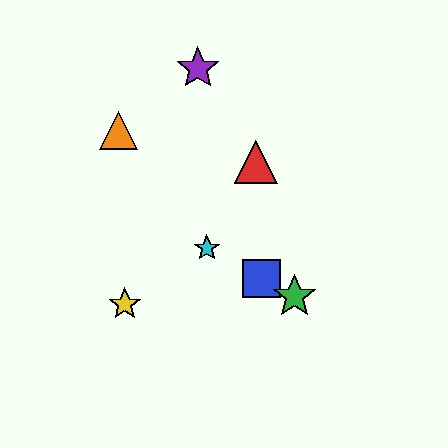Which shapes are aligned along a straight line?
The blue square, the green star, the cyan star are aligned along a straight line.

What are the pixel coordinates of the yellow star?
The yellow star is at (125, 304).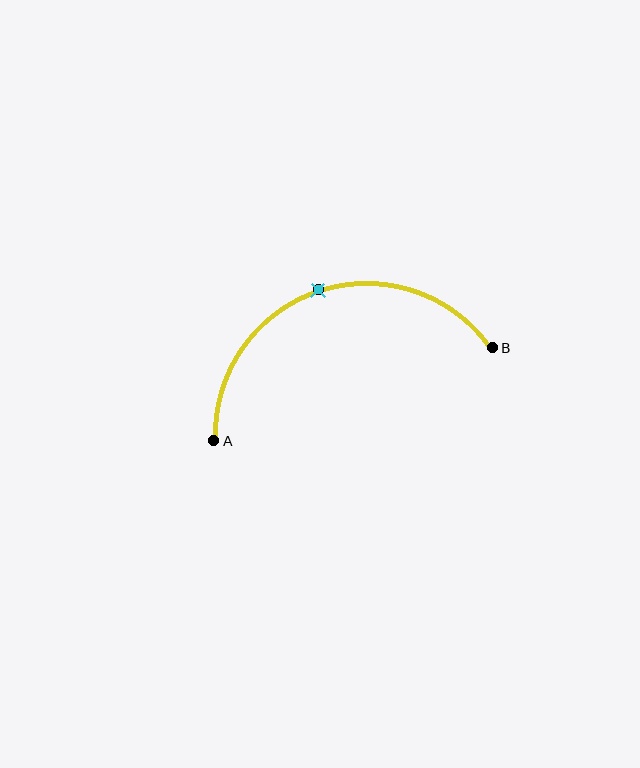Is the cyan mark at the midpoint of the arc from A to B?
Yes. The cyan mark lies on the arc at equal arc-length from both A and B — it is the arc midpoint.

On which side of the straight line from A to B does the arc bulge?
The arc bulges above the straight line connecting A and B.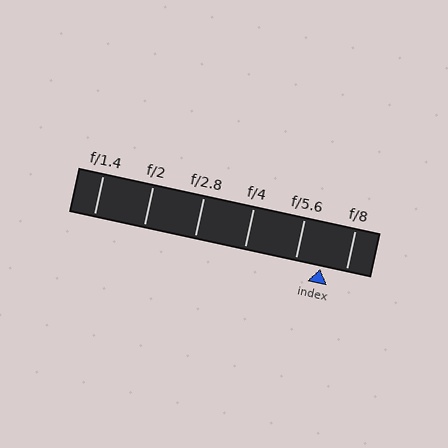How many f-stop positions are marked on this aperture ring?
There are 6 f-stop positions marked.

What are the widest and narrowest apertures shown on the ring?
The widest aperture shown is f/1.4 and the narrowest is f/8.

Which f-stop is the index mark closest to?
The index mark is closest to f/8.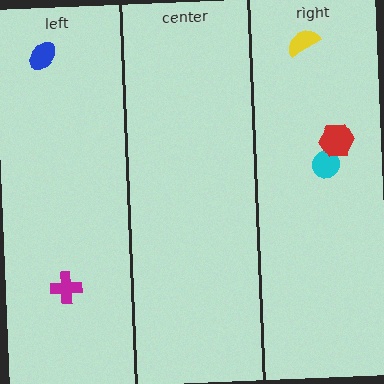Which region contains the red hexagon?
The right region.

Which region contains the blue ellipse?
The left region.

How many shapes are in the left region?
2.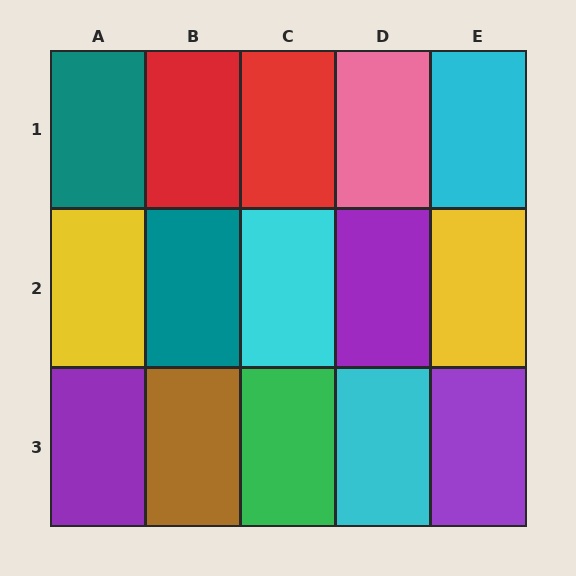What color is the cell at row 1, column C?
Red.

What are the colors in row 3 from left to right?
Purple, brown, green, cyan, purple.